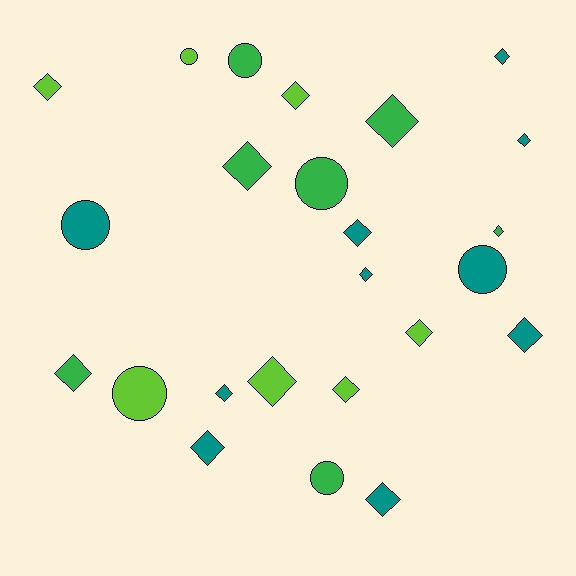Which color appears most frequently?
Teal, with 10 objects.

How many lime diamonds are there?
There are 5 lime diamonds.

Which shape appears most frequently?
Diamond, with 17 objects.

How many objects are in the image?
There are 24 objects.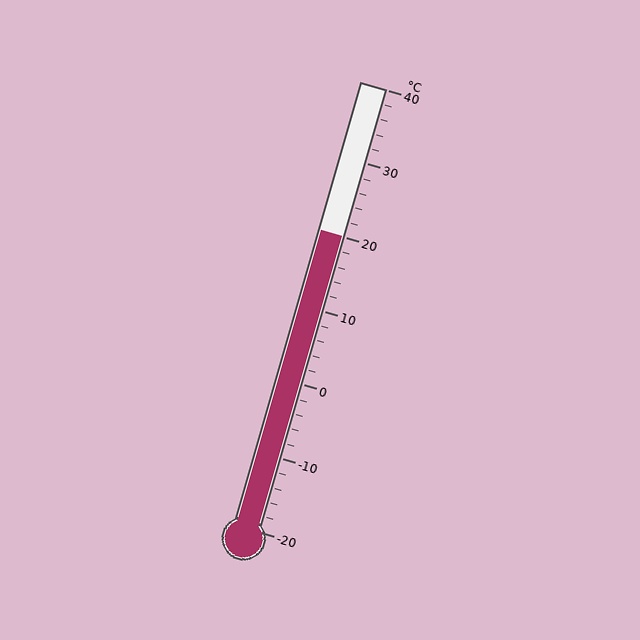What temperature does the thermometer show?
The thermometer shows approximately 20°C.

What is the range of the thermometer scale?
The thermometer scale ranges from -20°C to 40°C.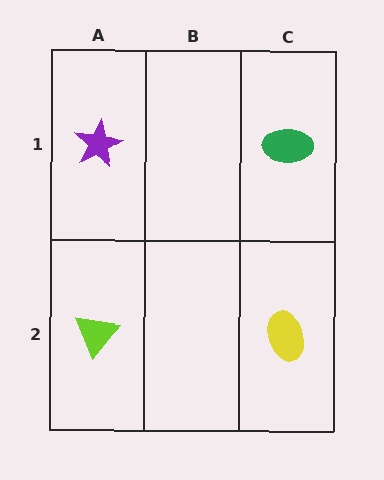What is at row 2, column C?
A yellow ellipse.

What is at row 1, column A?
A purple star.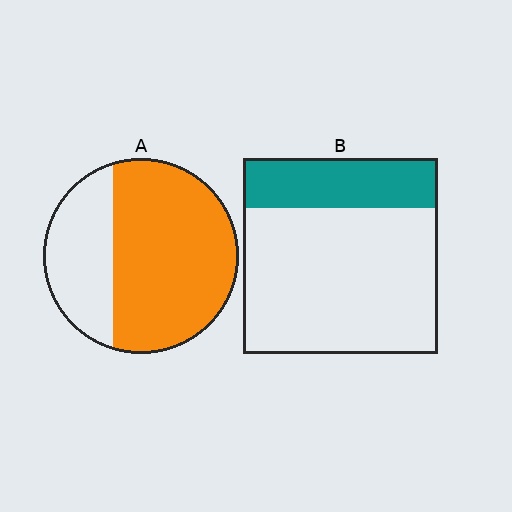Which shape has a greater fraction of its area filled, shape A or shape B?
Shape A.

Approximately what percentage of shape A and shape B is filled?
A is approximately 70% and B is approximately 25%.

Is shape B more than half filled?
No.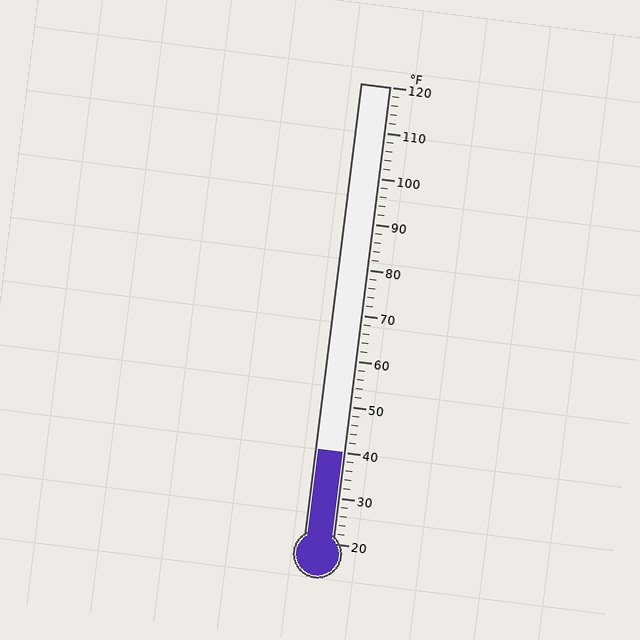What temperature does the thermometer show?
The thermometer shows approximately 40°F.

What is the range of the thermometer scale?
The thermometer scale ranges from 20°F to 120°F.